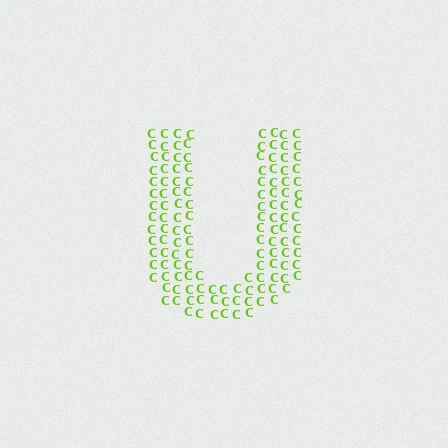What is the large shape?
The large shape is the letter U.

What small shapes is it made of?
It is made of small letter C's.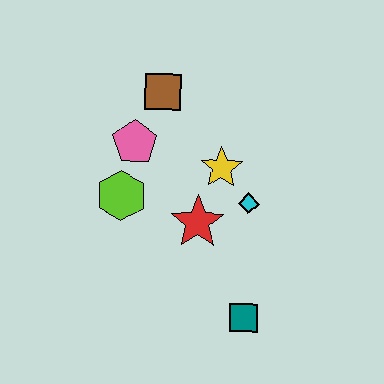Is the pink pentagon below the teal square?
No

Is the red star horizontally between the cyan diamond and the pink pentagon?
Yes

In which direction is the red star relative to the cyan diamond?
The red star is to the left of the cyan diamond.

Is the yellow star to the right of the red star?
Yes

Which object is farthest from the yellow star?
The teal square is farthest from the yellow star.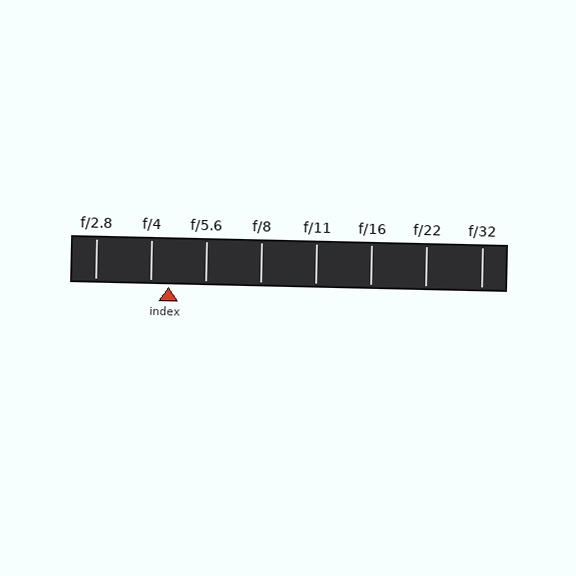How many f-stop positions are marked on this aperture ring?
There are 8 f-stop positions marked.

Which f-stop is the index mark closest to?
The index mark is closest to f/4.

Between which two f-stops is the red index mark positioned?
The index mark is between f/4 and f/5.6.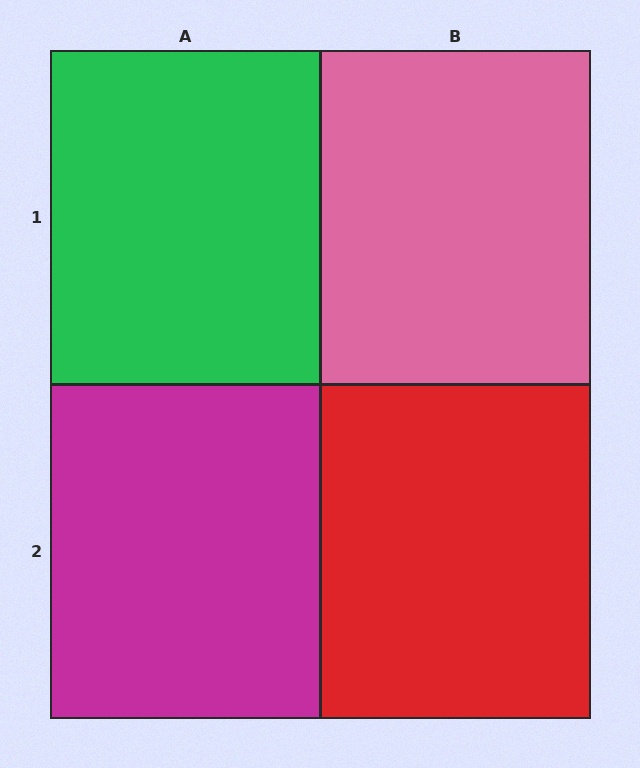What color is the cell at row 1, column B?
Pink.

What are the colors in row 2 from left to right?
Magenta, red.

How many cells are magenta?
1 cell is magenta.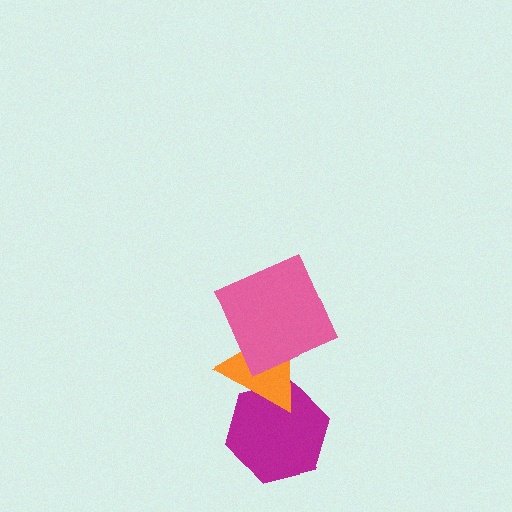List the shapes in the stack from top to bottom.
From top to bottom: the pink square, the orange triangle, the magenta hexagon.